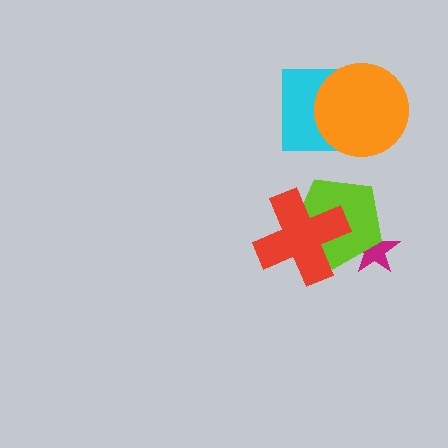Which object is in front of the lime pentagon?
The red cross is in front of the lime pentagon.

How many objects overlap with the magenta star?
1 object overlaps with the magenta star.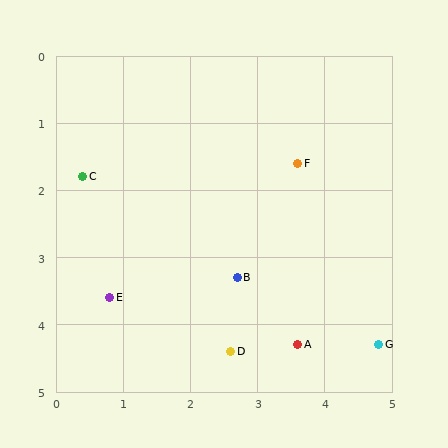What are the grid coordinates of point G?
Point G is at approximately (4.8, 4.3).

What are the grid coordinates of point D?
Point D is at approximately (2.6, 4.4).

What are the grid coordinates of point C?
Point C is at approximately (0.4, 1.8).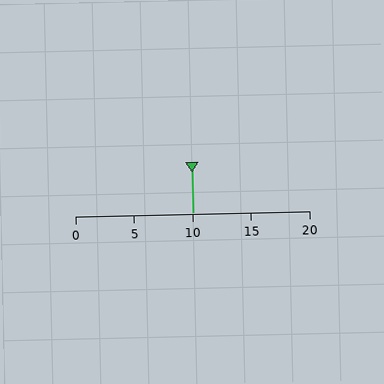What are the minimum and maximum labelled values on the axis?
The axis runs from 0 to 20.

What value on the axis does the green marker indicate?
The marker indicates approximately 10.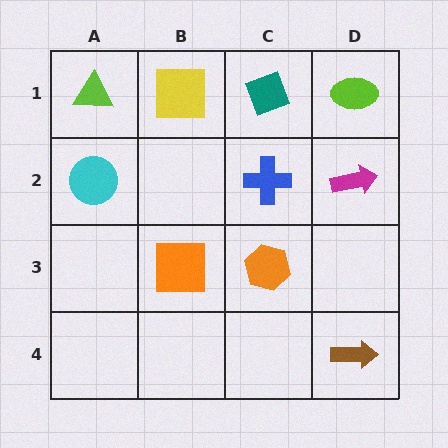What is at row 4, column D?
A brown arrow.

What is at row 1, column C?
A teal diamond.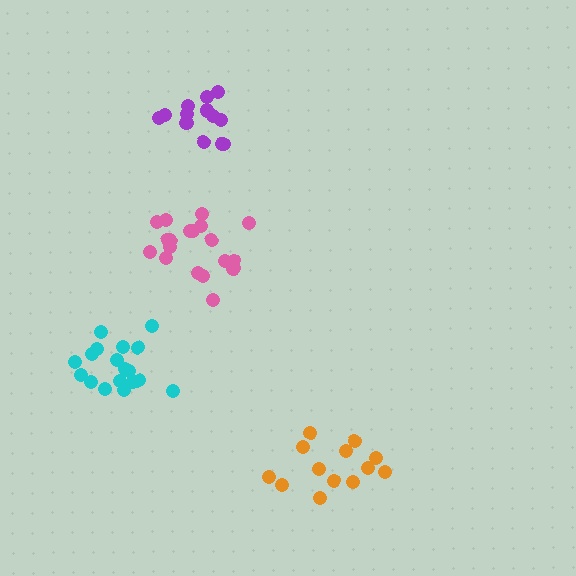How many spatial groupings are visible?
There are 4 spatial groupings.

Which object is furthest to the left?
The cyan cluster is leftmost.